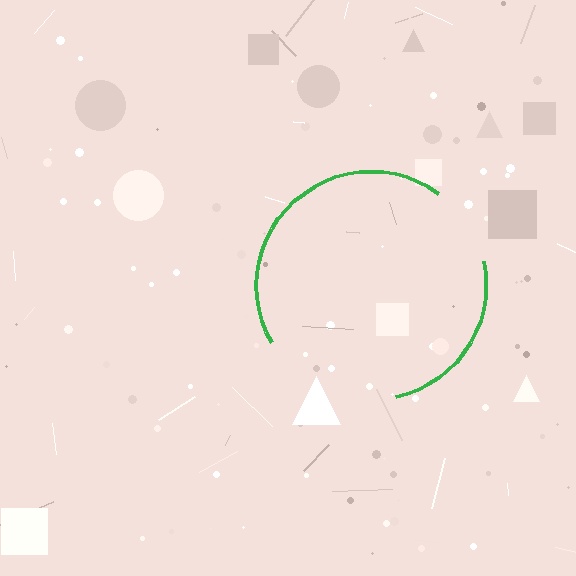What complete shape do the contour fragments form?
The contour fragments form a circle.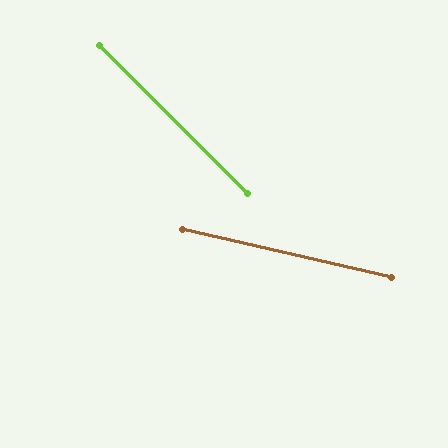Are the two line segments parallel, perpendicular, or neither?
Neither parallel nor perpendicular — they differ by about 32°.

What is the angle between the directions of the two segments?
Approximately 32 degrees.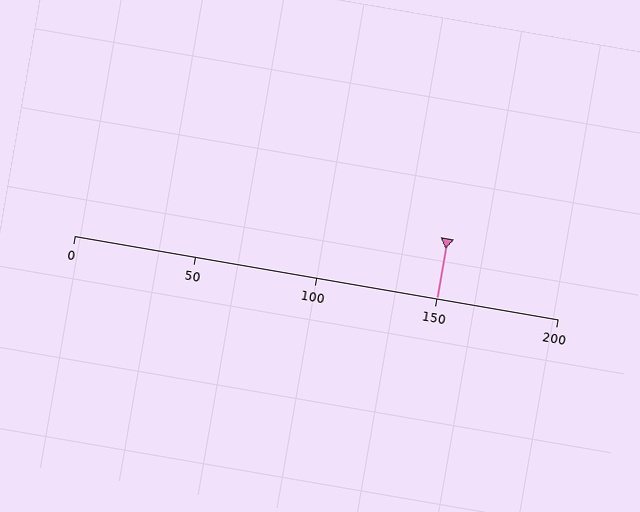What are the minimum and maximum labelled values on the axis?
The axis runs from 0 to 200.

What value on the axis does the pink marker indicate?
The marker indicates approximately 150.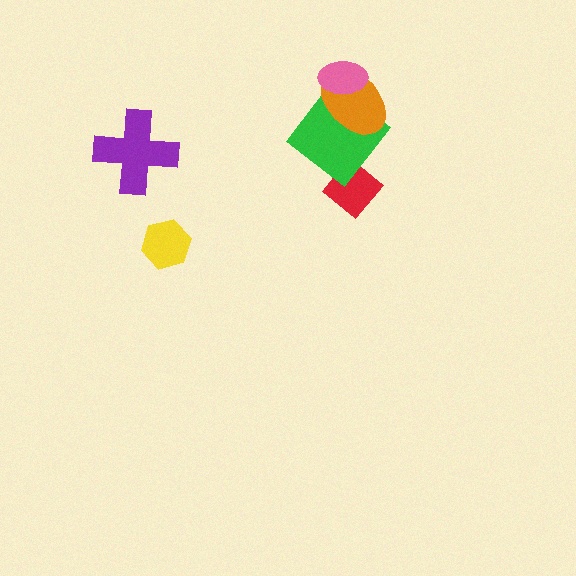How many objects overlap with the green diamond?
2 objects overlap with the green diamond.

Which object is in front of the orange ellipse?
The pink ellipse is in front of the orange ellipse.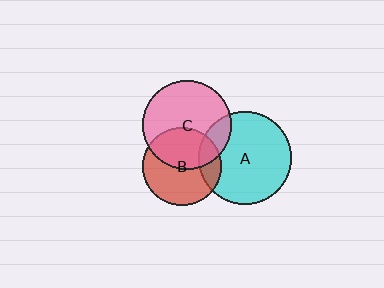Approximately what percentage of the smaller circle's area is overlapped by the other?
Approximately 15%.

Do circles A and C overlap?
Yes.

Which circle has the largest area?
Circle A (cyan).